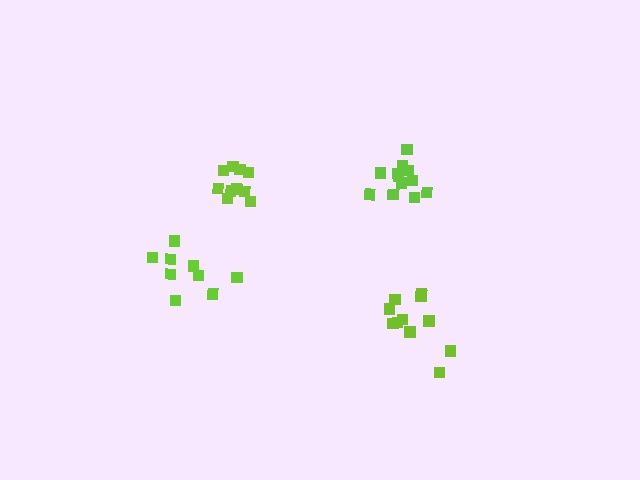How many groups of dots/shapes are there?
There are 4 groups.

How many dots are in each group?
Group 1: 11 dots, Group 2: 11 dots, Group 3: 9 dots, Group 4: 12 dots (43 total).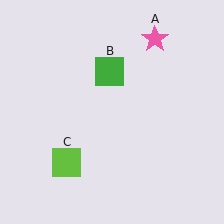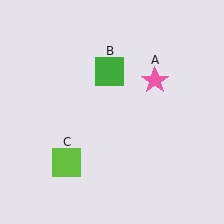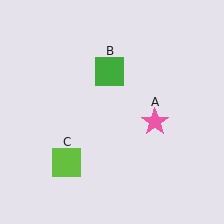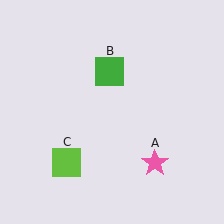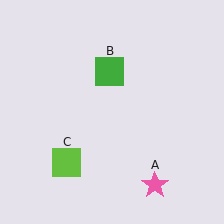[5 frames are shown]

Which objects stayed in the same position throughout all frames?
Green square (object B) and lime square (object C) remained stationary.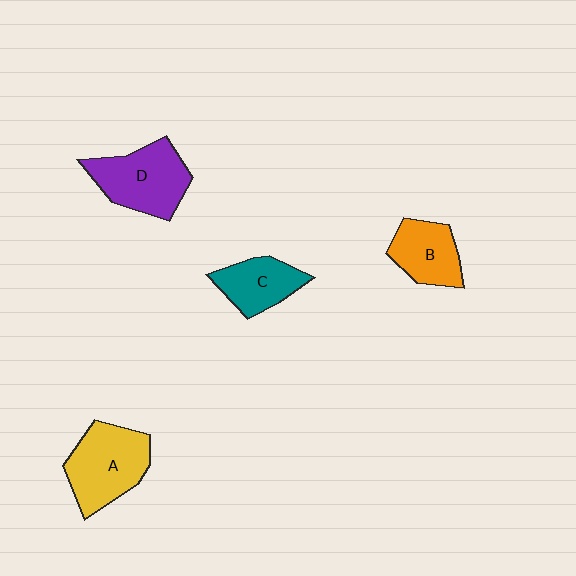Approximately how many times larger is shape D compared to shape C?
Approximately 1.5 times.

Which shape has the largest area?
Shape A (yellow).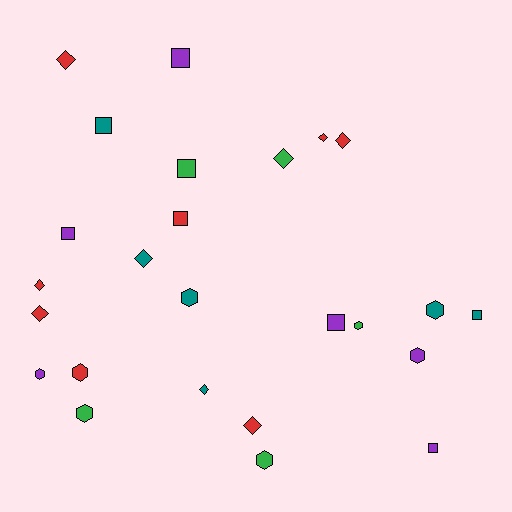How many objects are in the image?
There are 25 objects.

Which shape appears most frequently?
Diamond, with 9 objects.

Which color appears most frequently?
Red, with 8 objects.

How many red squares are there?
There is 1 red square.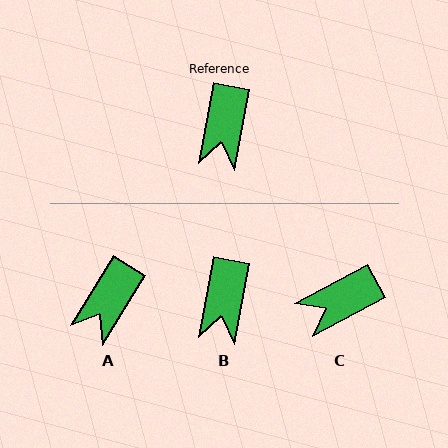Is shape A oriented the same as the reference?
No, it is off by about 21 degrees.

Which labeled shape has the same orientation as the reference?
B.